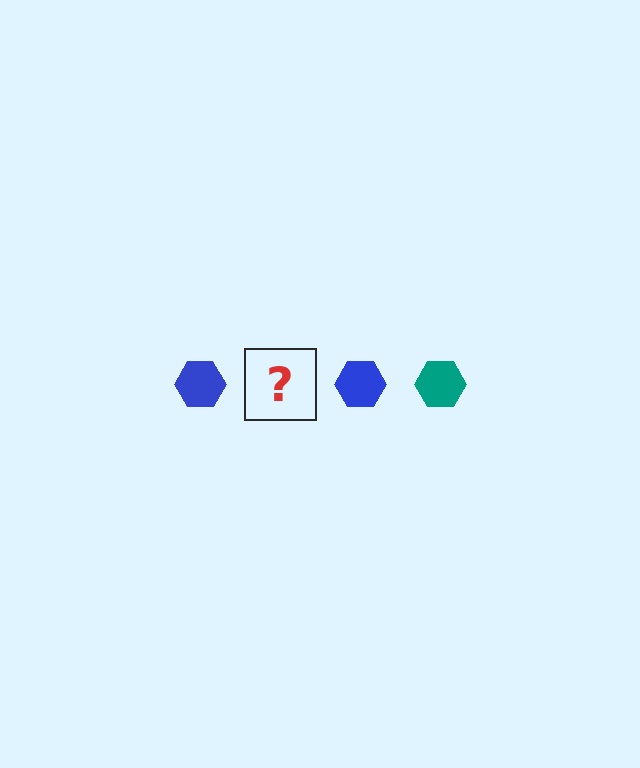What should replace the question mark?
The question mark should be replaced with a teal hexagon.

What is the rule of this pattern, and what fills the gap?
The rule is that the pattern cycles through blue, teal hexagons. The gap should be filled with a teal hexagon.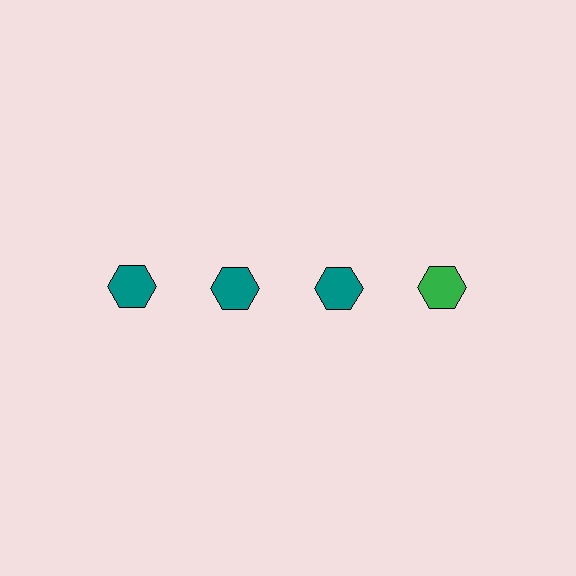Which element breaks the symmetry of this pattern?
The green hexagon in the top row, second from right column breaks the symmetry. All other shapes are teal hexagons.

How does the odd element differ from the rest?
It has a different color: green instead of teal.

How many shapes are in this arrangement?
There are 4 shapes arranged in a grid pattern.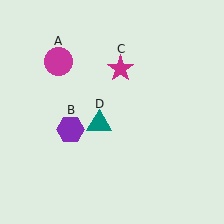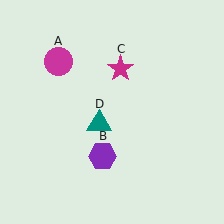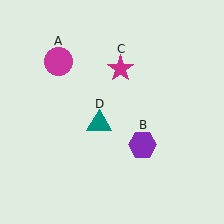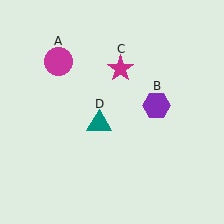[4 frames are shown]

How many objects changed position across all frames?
1 object changed position: purple hexagon (object B).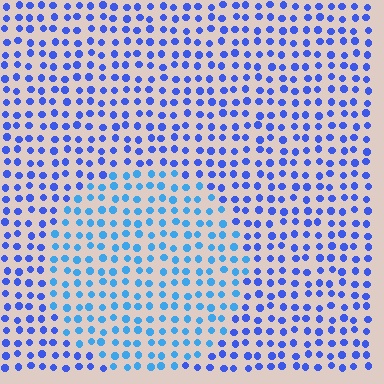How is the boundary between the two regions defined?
The boundary is defined purely by a slight shift in hue (about 27 degrees). Spacing, size, and orientation are identical on both sides.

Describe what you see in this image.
The image is filled with small blue elements in a uniform arrangement. A circle-shaped region is visible where the elements are tinted to a slightly different hue, forming a subtle color boundary.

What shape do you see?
I see a circle.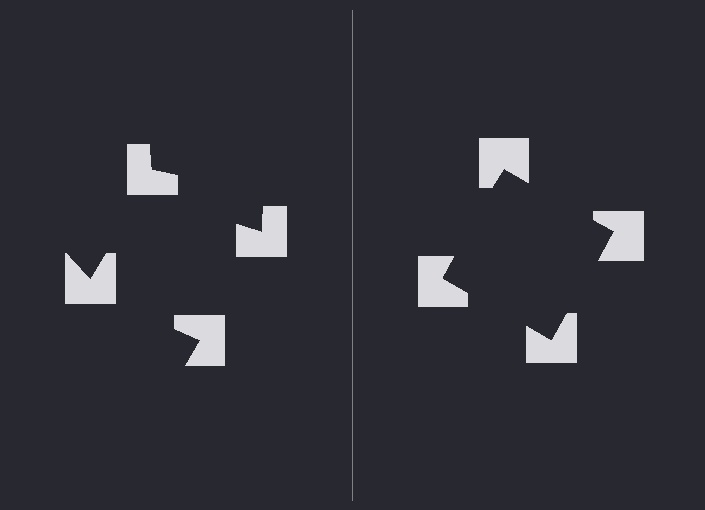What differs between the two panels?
The notched squares are positioned identically on both sides; only the wedge orientations differ. On the right they align to a square; on the left they are misaligned.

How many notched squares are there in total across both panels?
8 — 4 on each side.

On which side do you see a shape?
An illusory square appears on the right side. On the left side the wedge cuts are rotated, so no coherent shape forms.